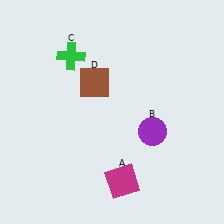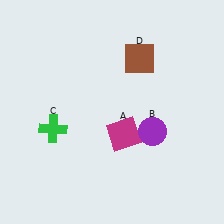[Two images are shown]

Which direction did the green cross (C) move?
The green cross (C) moved down.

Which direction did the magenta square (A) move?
The magenta square (A) moved up.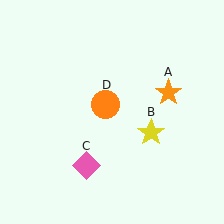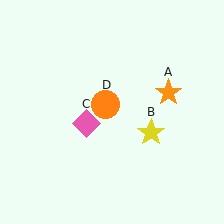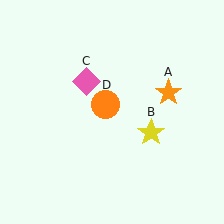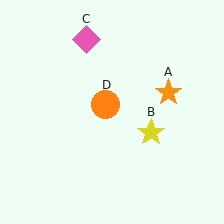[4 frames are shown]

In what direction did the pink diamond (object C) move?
The pink diamond (object C) moved up.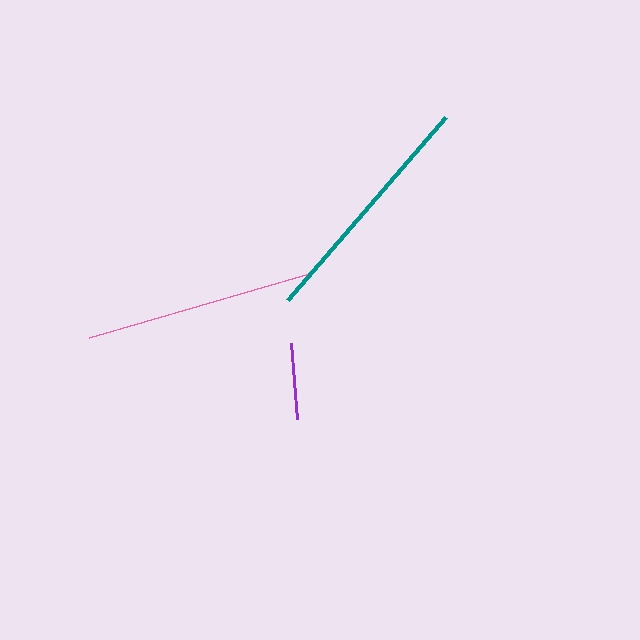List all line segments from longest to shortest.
From longest to shortest: teal, pink, purple.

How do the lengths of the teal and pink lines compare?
The teal and pink lines are approximately the same length.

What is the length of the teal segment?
The teal segment is approximately 242 pixels long.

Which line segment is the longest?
The teal line is the longest at approximately 242 pixels.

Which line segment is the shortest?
The purple line is the shortest at approximately 76 pixels.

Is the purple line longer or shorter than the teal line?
The teal line is longer than the purple line.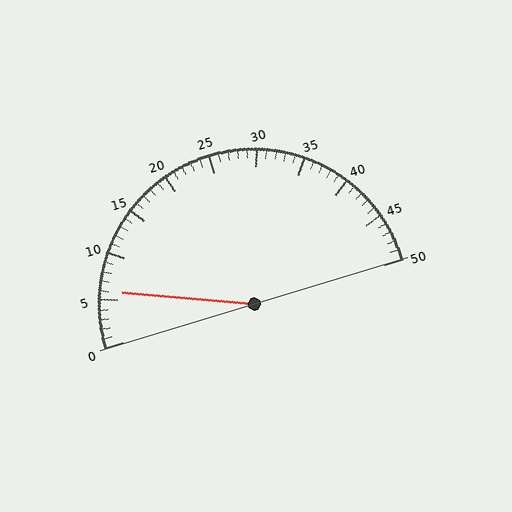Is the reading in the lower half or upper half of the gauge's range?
The reading is in the lower half of the range (0 to 50).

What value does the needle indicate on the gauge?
The needle indicates approximately 6.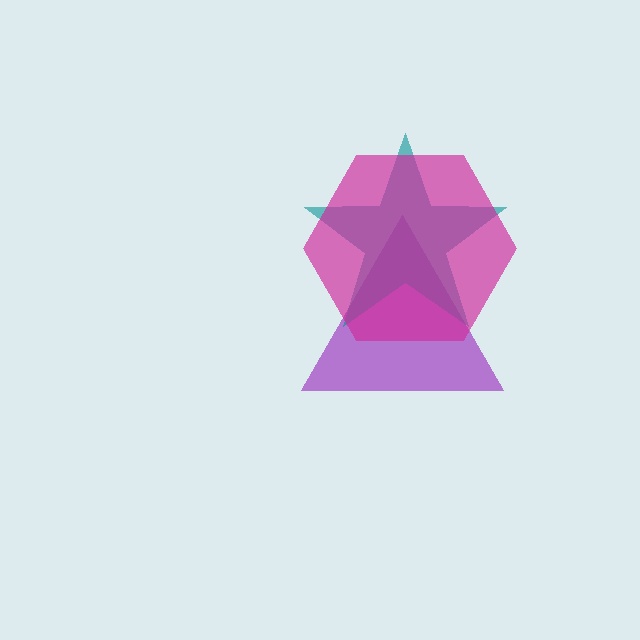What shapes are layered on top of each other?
The layered shapes are: a purple triangle, a teal star, a magenta hexagon.